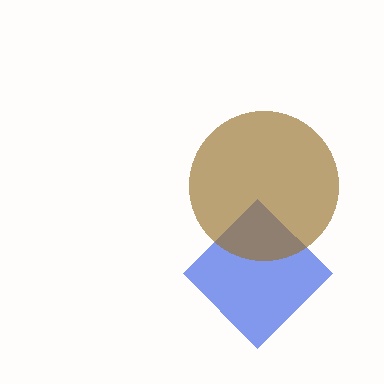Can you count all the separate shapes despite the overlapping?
Yes, there are 2 separate shapes.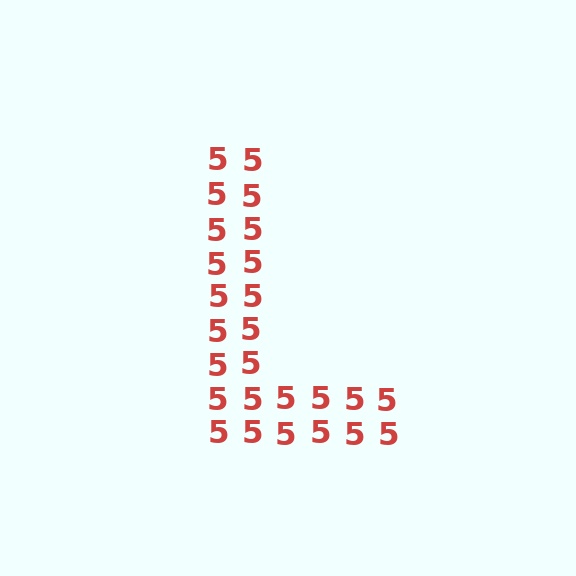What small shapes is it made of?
It is made of small digit 5's.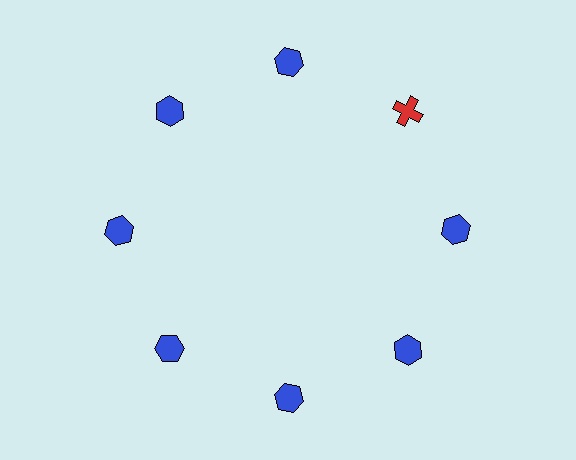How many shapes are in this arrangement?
There are 8 shapes arranged in a ring pattern.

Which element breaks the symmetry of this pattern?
The red cross at roughly the 2 o'clock position breaks the symmetry. All other shapes are blue hexagons.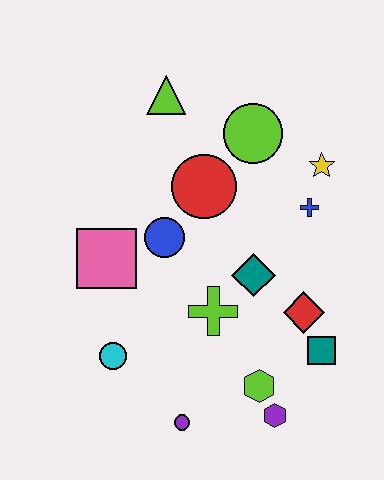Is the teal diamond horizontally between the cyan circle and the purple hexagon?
Yes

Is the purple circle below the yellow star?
Yes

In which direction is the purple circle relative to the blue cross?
The purple circle is below the blue cross.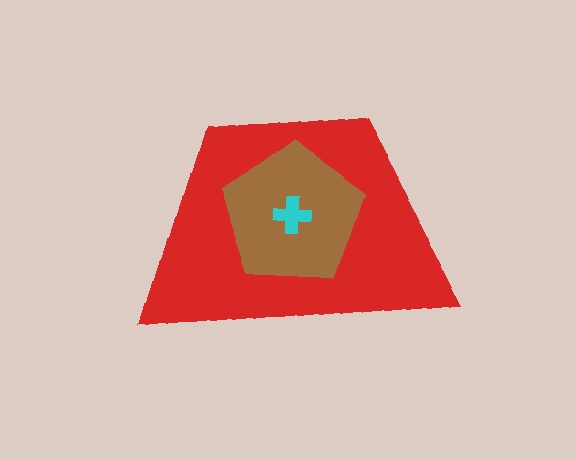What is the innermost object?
The cyan cross.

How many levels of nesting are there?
3.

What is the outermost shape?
The red trapezoid.